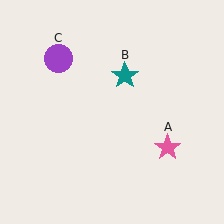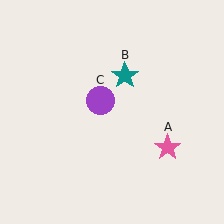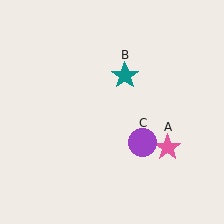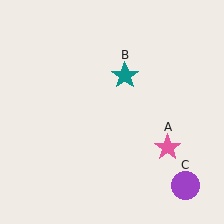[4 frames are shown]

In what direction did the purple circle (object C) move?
The purple circle (object C) moved down and to the right.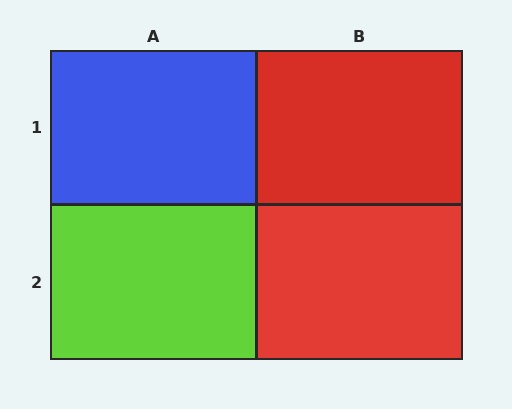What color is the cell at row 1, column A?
Blue.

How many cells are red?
2 cells are red.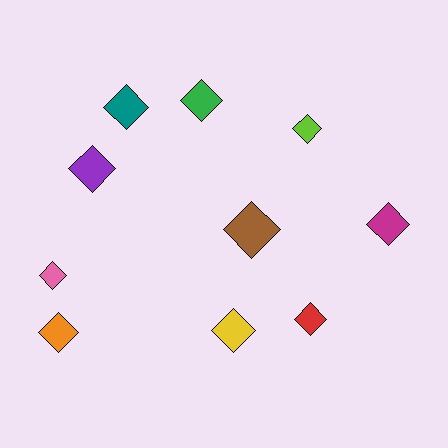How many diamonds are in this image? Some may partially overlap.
There are 10 diamonds.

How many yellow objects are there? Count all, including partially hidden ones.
There is 1 yellow object.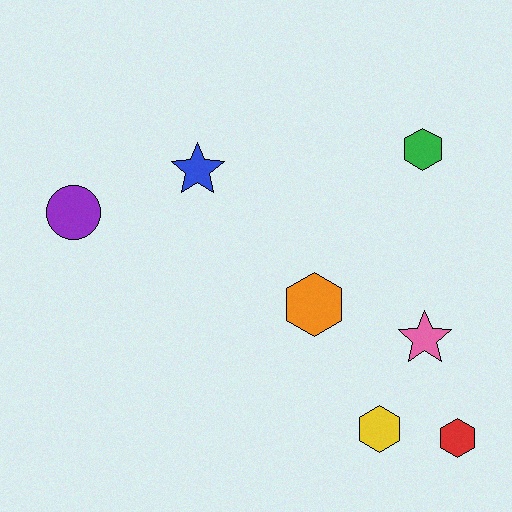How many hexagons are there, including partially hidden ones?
There are 4 hexagons.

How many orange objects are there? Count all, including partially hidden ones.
There is 1 orange object.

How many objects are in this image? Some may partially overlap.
There are 7 objects.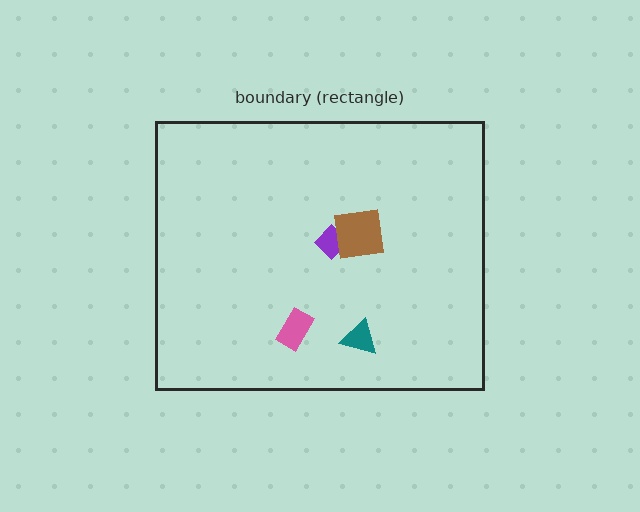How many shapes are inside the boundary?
4 inside, 0 outside.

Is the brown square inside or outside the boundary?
Inside.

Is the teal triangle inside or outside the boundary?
Inside.